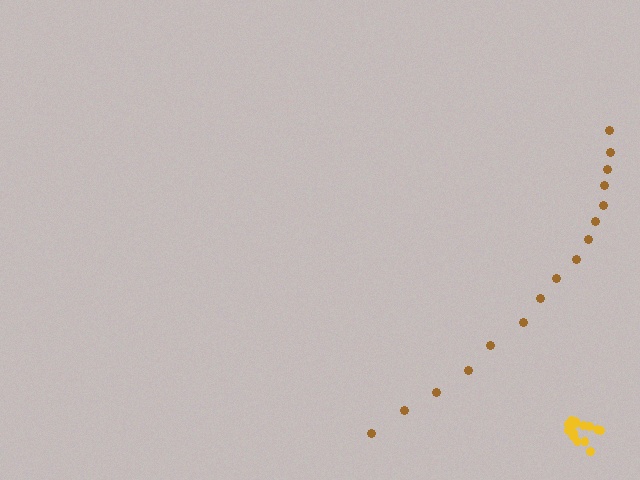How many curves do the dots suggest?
There are 2 distinct paths.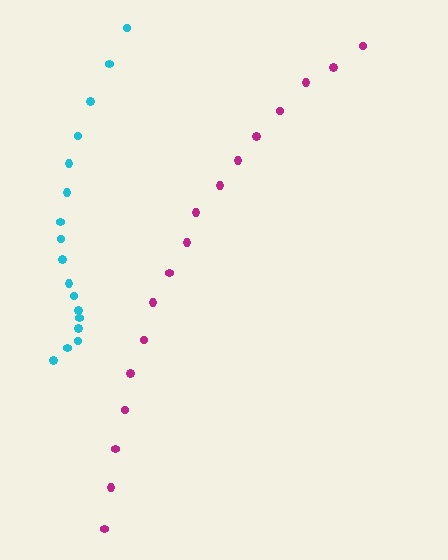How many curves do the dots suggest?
There are 2 distinct paths.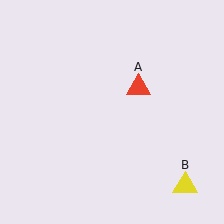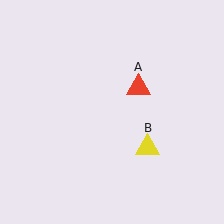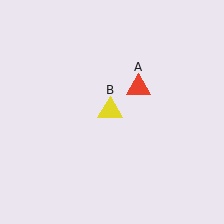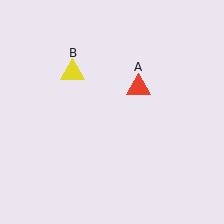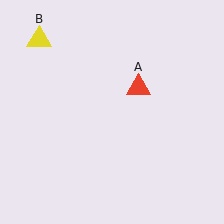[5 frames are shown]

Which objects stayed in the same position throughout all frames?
Red triangle (object A) remained stationary.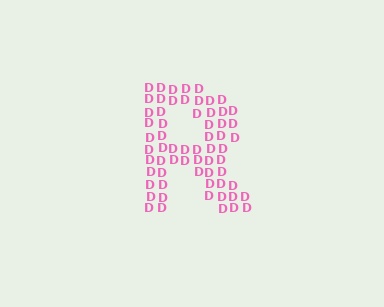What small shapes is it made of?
It is made of small letter D's.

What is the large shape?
The large shape is the letter R.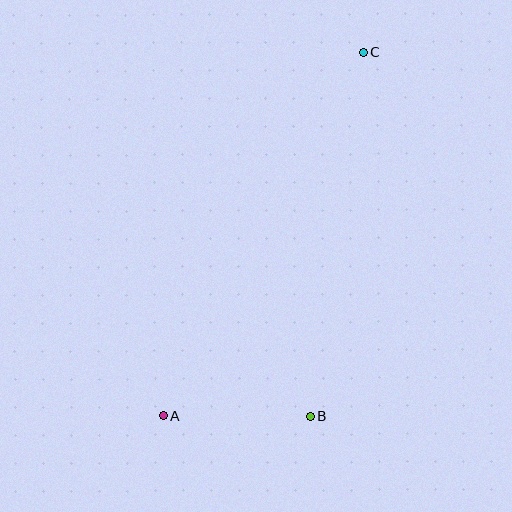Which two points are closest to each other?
Points A and B are closest to each other.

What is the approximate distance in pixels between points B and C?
The distance between B and C is approximately 368 pixels.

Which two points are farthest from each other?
Points A and C are farthest from each other.